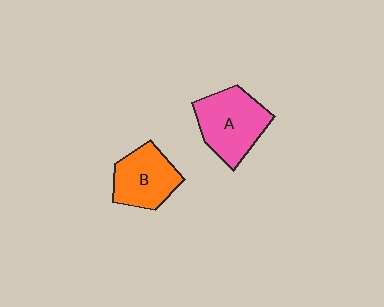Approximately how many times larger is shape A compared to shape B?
Approximately 1.2 times.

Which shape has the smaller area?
Shape B (orange).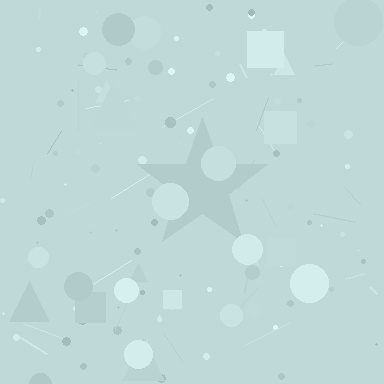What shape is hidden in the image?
A star is hidden in the image.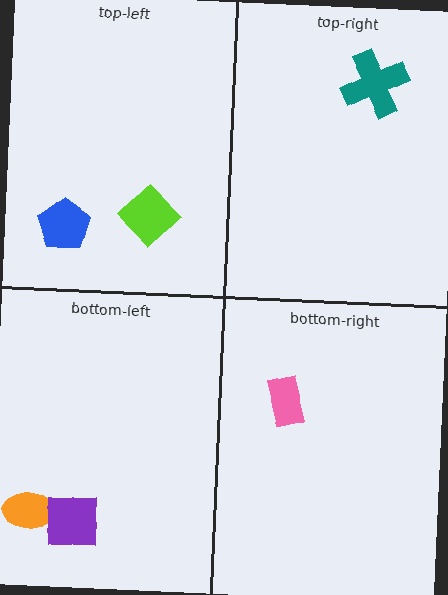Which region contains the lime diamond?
The top-left region.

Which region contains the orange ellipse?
The bottom-left region.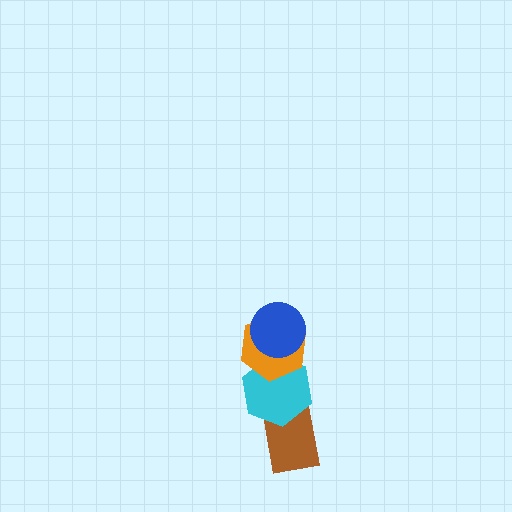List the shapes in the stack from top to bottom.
From top to bottom: the blue circle, the orange hexagon, the cyan hexagon, the brown rectangle.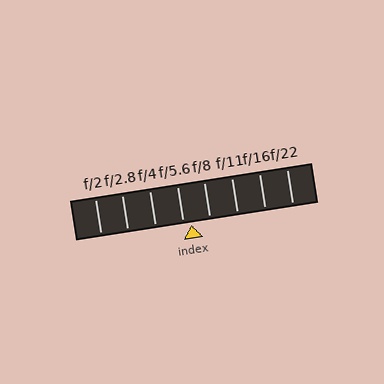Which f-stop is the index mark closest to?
The index mark is closest to f/5.6.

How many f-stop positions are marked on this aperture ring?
There are 8 f-stop positions marked.